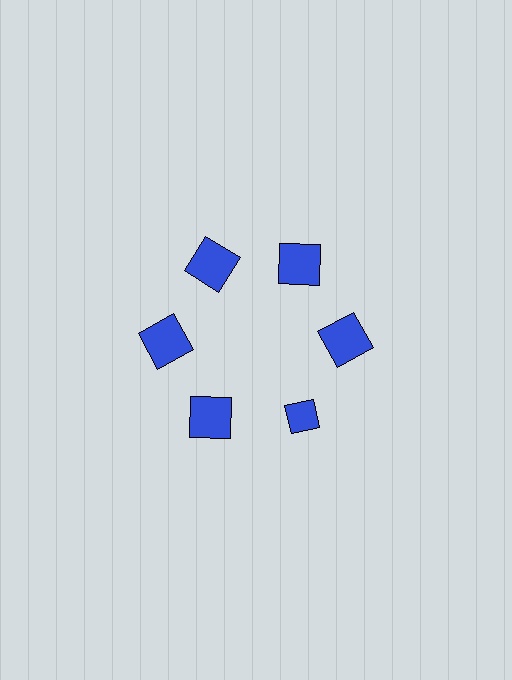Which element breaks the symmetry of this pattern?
The blue diamond at roughly the 5 o'clock position breaks the symmetry. All other shapes are blue squares.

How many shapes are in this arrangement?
There are 6 shapes arranged in a ring pattern.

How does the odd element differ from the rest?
It has a different shape: diamond instead of square.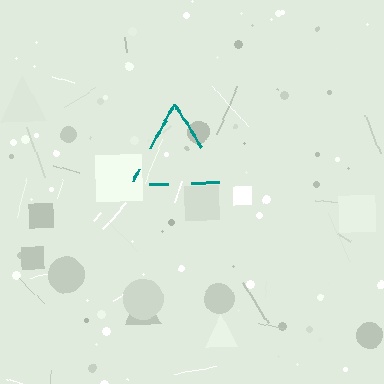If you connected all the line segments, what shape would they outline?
They would outline a triangle.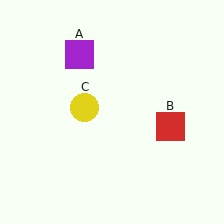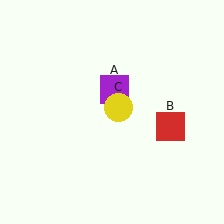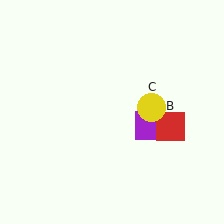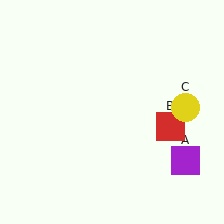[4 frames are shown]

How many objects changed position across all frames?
2 objects changed position: purple square (object A), yellow circle (object C).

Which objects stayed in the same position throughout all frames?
Red square (object B) remained stationary.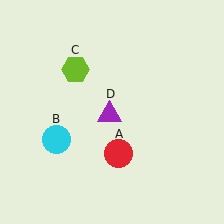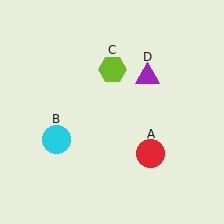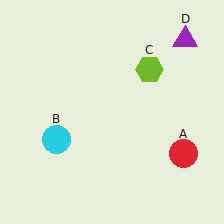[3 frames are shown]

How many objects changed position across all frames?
3 objects changed position: red circle (object A), lime hexagon (object C), purple triangle (object D).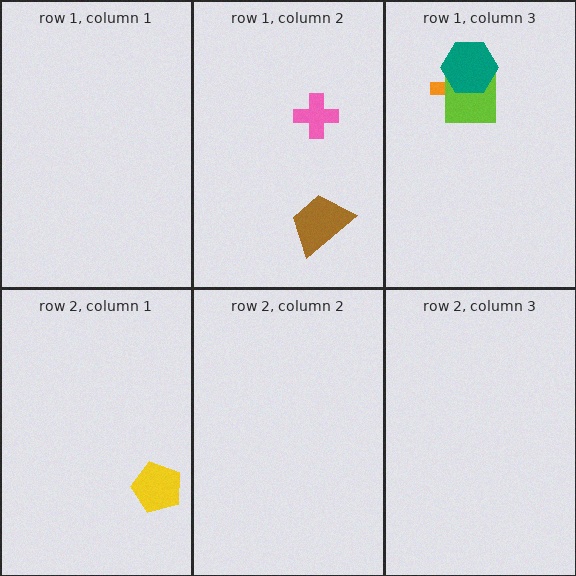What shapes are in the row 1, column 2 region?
The brown trapezoid, the pink cross.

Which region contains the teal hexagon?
The row 1, column 3 region.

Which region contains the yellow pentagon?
The row 2, column 1 region.